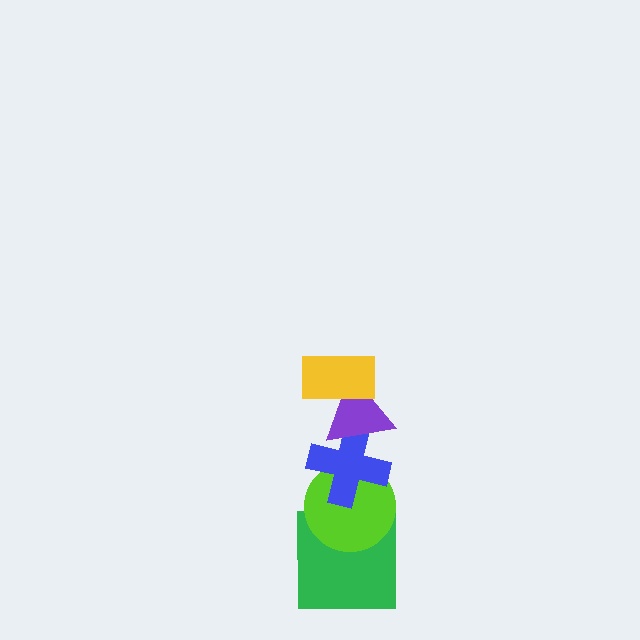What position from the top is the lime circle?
The lime circle is 4th from the top.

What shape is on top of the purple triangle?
The yellow rectangle is on top of the purple triangle.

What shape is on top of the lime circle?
The blue cross is on top of the lime circle.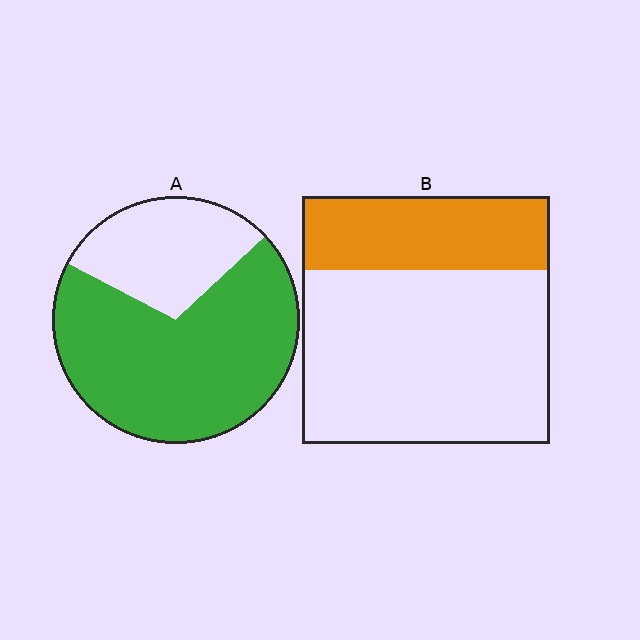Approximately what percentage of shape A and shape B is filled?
A is approximately 70% and B is approximately 30%.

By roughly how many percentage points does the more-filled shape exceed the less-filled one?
By roughly 40 percentage points (A over B).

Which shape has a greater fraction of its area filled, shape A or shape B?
Shape A.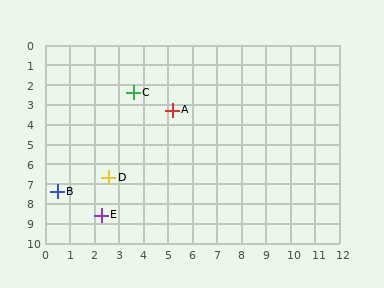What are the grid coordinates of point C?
Point C is at approximately (3.6, 2.4).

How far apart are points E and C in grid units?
Points E and C are about 6.3 grid units apart.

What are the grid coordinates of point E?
Point E is at approximately (2.3, 8.6).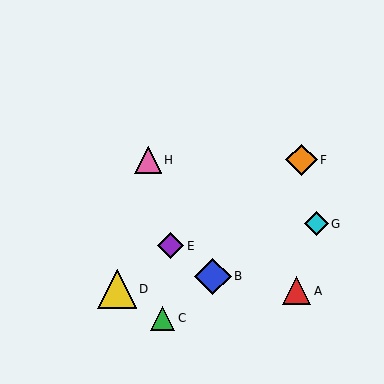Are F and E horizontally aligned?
No, F is at y≈160 and E is at y≈246.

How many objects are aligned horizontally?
2 objects (F, H) are aligned horizontally.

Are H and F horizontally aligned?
Yes, both are at y≈160.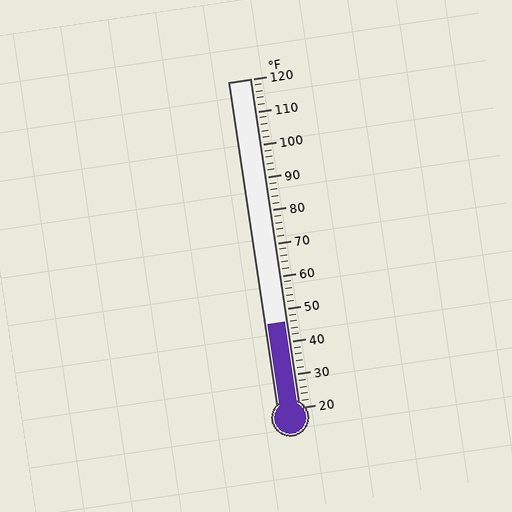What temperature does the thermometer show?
The thermometer shows approximately 46°F.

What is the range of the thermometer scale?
The thermometer scale ranges from 20°F to 120°F.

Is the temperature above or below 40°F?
The temperature is above 40°F.